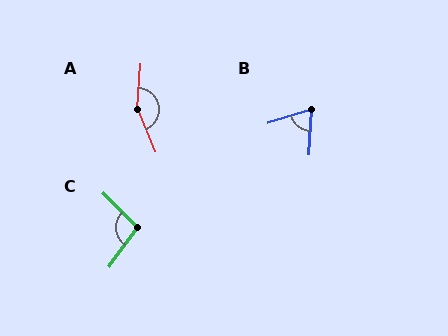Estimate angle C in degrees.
Approximately 99 degrees.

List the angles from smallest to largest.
B (69°), C (99°), A (153°).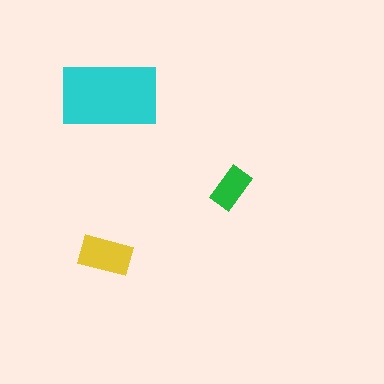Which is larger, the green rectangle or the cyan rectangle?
The cyan one.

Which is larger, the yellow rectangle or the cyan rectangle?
The cyan one.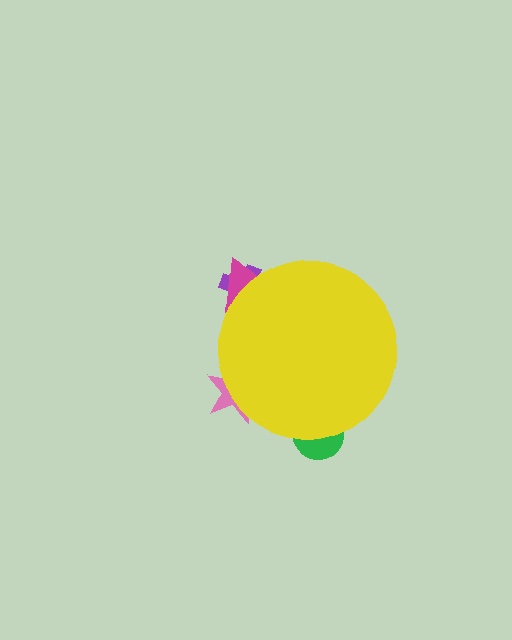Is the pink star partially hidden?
Yes, the pink star is partially hidden behind the yellow circle.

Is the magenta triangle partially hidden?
Yes, the magenta triangle is partially hidden behind the yellow circle.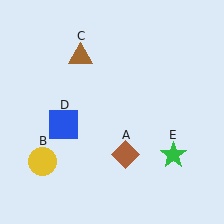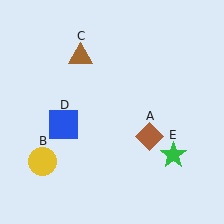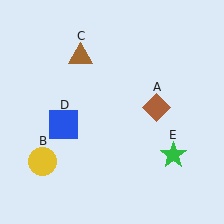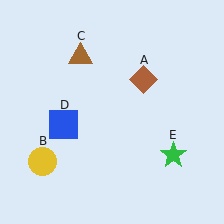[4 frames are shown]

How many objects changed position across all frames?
1 object changed position: brown diamond (object A).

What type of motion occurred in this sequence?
The brown diamond (object A) rotated counterclockwise around the center of the scene.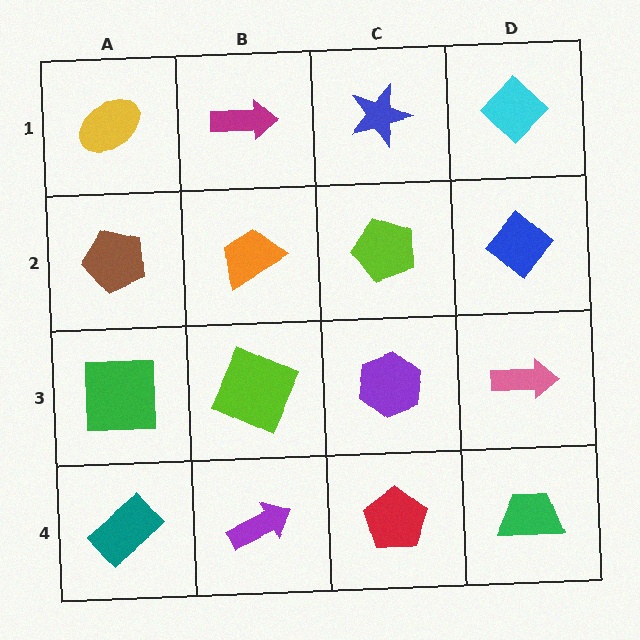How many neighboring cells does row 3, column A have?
3.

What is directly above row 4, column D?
A pink arrow.